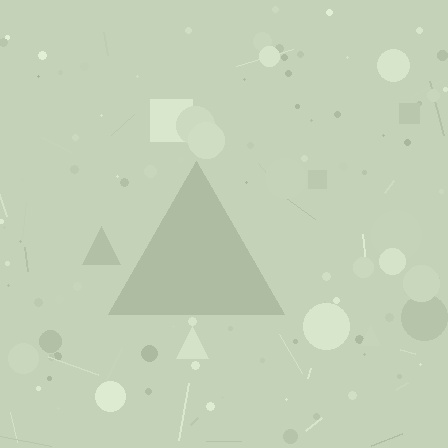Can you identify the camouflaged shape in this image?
The camouflaged shape is a triangle.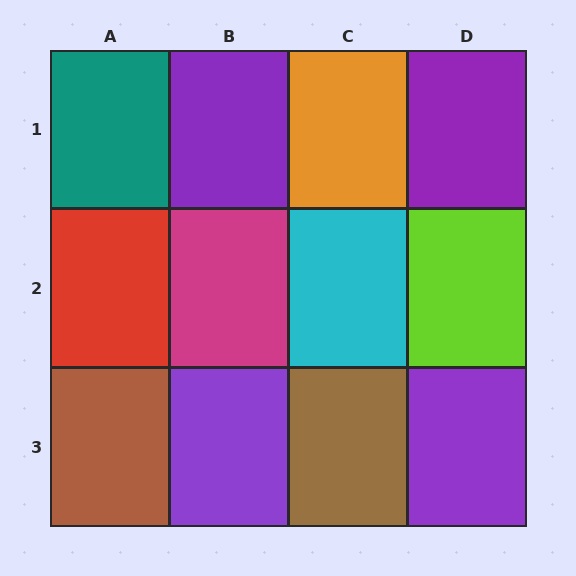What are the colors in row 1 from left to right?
Teal, purple, orange, purple.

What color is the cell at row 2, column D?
Lime.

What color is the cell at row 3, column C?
Brown.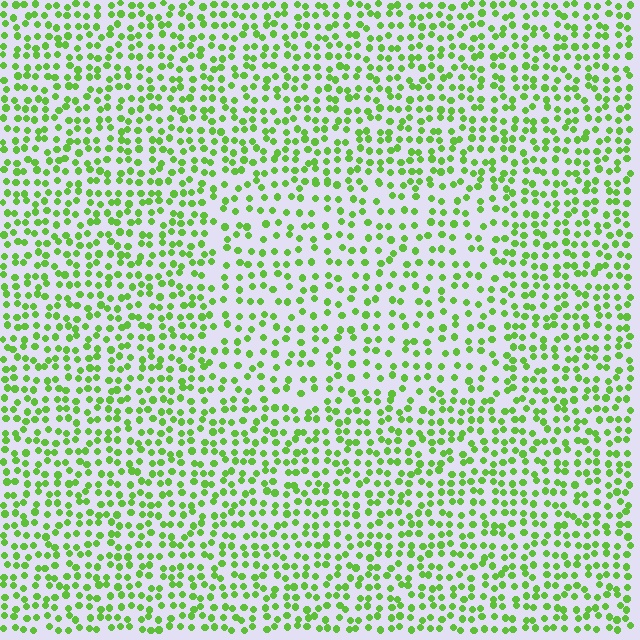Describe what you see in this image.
The image contains small lime elements arranged at two different densities. A rectangle-shaped region is visible where the elements are less densely packed than the surrounding area.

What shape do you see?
I see a rectangle.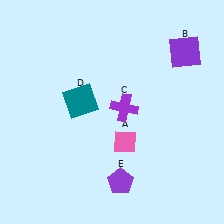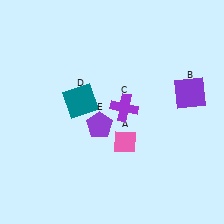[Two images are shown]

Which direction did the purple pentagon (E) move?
The purple pentagon (E) moved up.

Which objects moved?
The objects that moved are: the purple square (B), the purple pentagon (E).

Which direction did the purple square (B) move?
The purple square (B) moved down.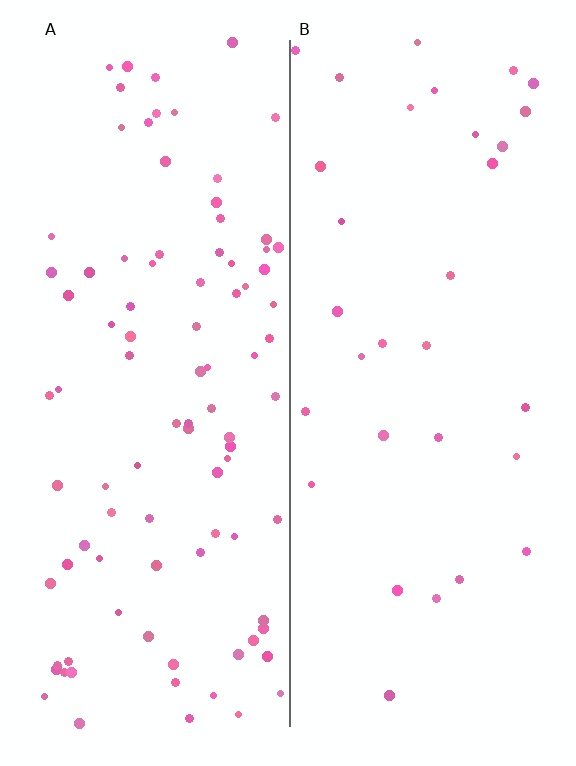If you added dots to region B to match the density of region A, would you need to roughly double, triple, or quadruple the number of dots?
Approximately triple.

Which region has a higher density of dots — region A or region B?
A (the left).